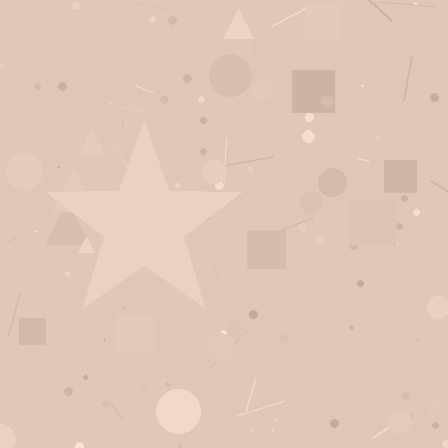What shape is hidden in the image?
A star is hidden in the image.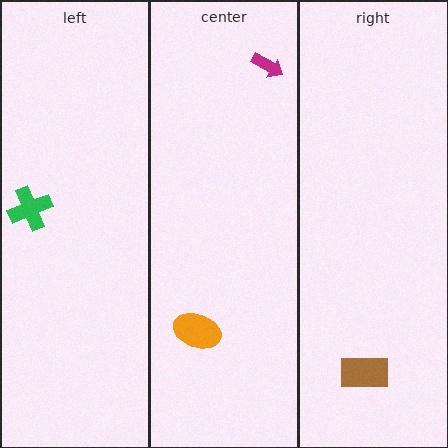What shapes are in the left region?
The green cross.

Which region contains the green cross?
The left region.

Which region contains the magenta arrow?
The center region.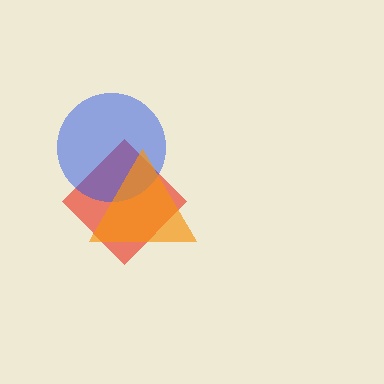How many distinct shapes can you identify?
There are 3 distinct shapes: a red diamond, a blue circle, an orange triangle.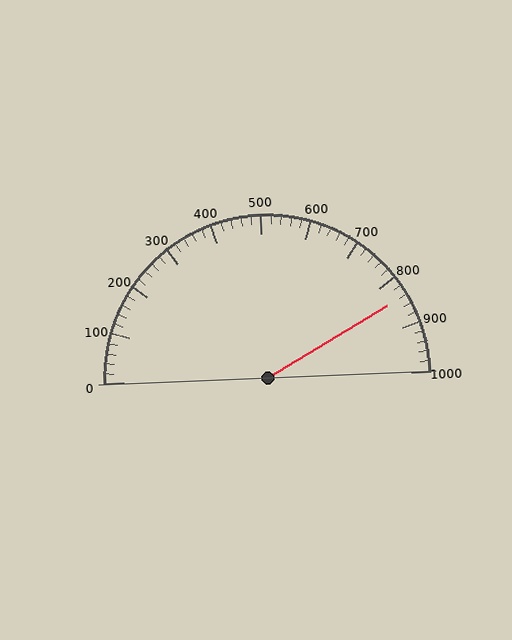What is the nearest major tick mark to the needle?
The nearest major tick mark is 800.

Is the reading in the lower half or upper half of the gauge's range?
The reading is in the upper half of the range (0 to 1000).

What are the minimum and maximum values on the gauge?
The gauge ranges from 0 to 1000.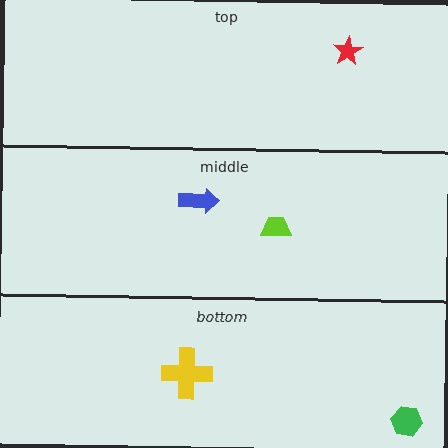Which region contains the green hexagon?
The bottom region.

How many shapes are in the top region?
1.